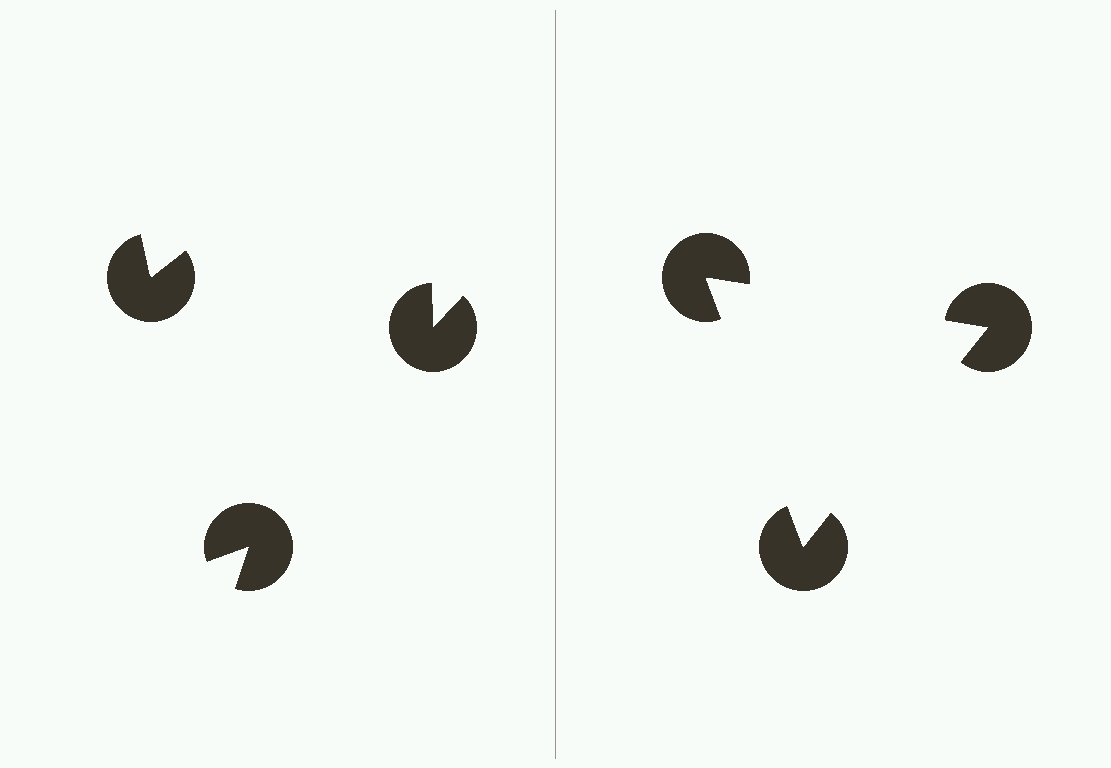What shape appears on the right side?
An illusory triangle.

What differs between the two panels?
The pac-man discs are positioned identically on both sides; only the wedge orientations differ. On the right they align to a triangle; on the left they are misaligned.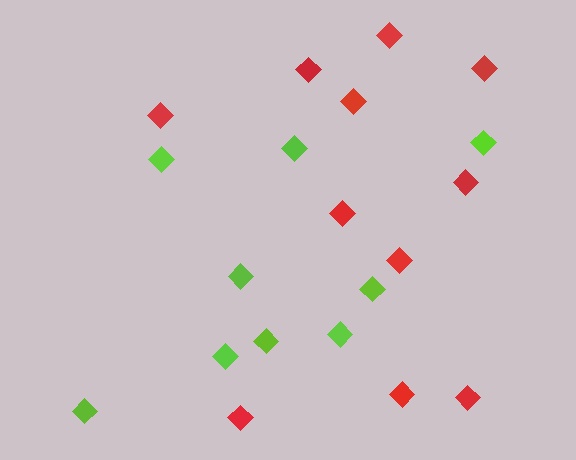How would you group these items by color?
There are 2 groups: one group of lime diamonds (9) and one group of red diamonds (11).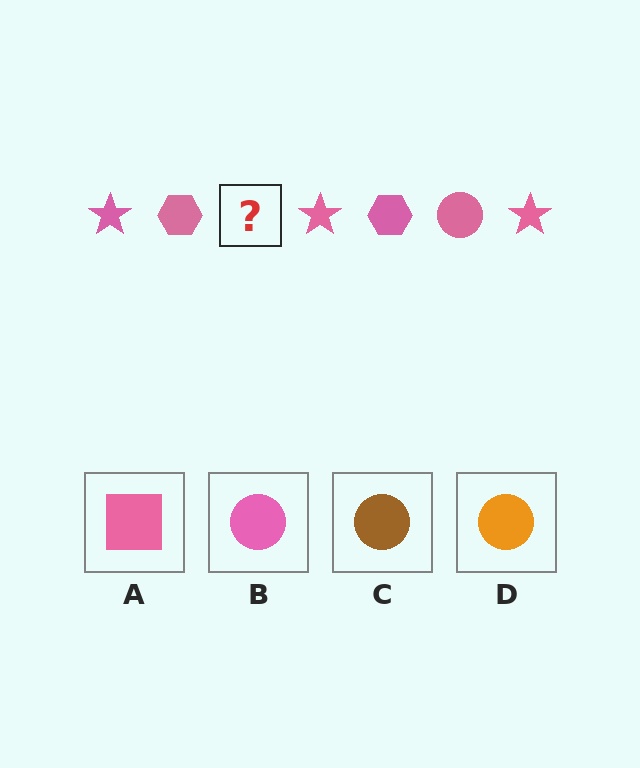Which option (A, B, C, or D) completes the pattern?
B.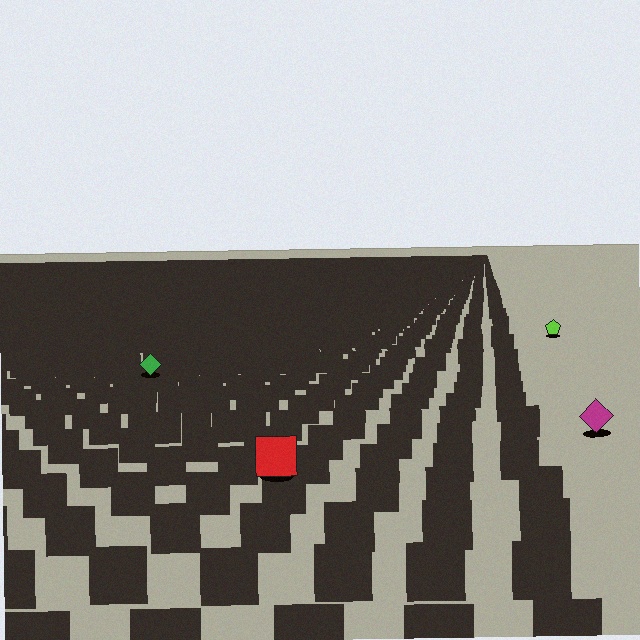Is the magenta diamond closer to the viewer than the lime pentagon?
Yes. The magenta diamond is closer — you can tell from the texture gradient: the ground texture is coarser near it.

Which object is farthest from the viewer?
The lime pentagon is farthest from the viewer. It appears smaller and the ground texture around it is denser.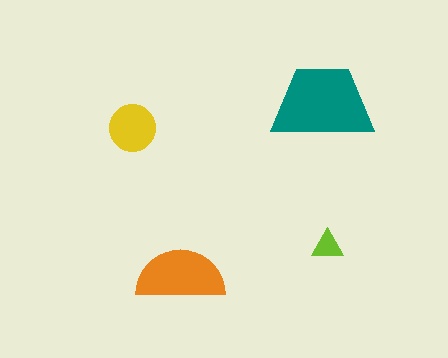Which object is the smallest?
The lime triangle.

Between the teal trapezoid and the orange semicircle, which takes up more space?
The teal trapezoid.